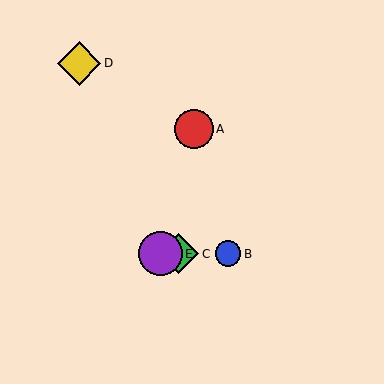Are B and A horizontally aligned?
No, B is at y≈254 and A is at y≈129.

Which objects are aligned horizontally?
Objects B, C, E are aligned horizontally.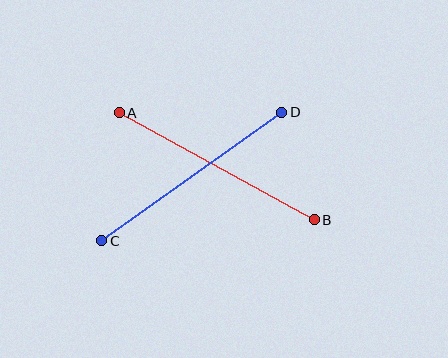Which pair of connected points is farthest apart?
Points A and B are farthest apart.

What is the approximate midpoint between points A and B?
The midpoint is at approximately (217, 166) pixels.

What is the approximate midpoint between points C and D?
The midpoint is at approximately (192, 177) pixels.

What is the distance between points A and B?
The distance is approximately 223 pixels.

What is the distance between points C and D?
The distance is approximately 221 pixels.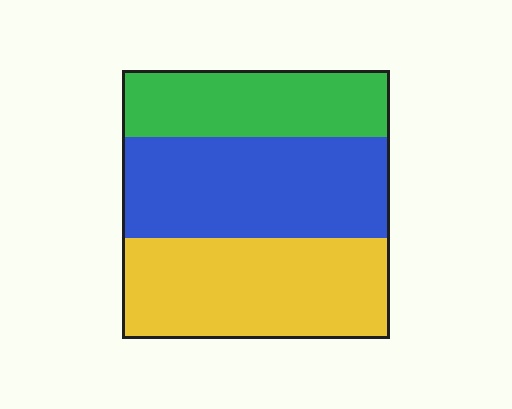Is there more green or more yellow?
Yellow.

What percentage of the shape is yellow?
Yellow takes up between a quarter and a half of the shape.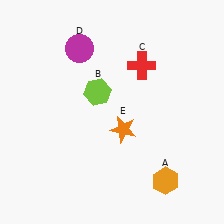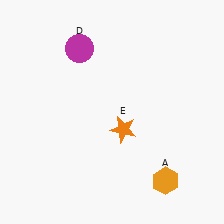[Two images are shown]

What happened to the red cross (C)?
The red cross (C) was removed in Image 2. It was in the top-right area of Image 1.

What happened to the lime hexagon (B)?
The lime hexagon (B) was removed in Image 2. It was in the top-left area of Image 1.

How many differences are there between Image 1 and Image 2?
There are 2 differences between the two images.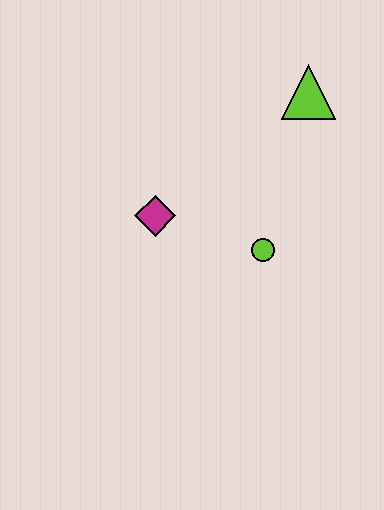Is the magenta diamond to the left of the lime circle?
Yes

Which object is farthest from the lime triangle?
The magenta diamond is farthest from the lime triangle.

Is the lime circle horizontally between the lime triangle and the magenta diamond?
Yes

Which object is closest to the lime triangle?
The lime circle is closest to the lime triangle.